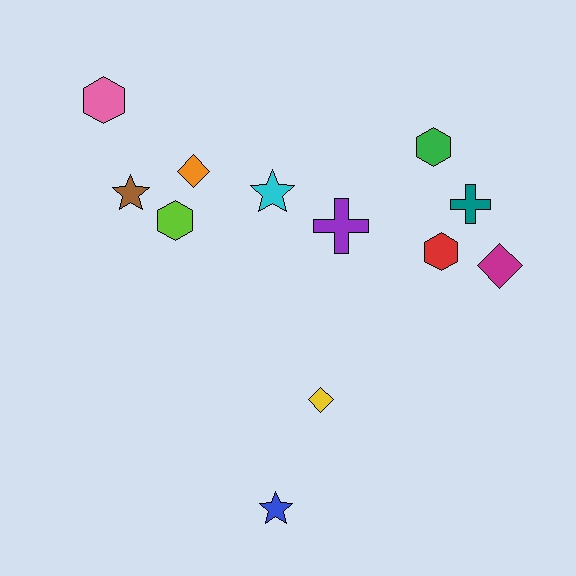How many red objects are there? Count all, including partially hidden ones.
There is 1 red object.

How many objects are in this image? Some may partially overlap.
There are 12 objects.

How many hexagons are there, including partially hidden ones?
There are 4 hexagons.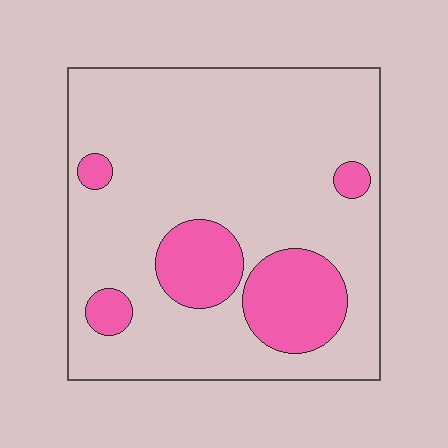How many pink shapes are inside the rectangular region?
5.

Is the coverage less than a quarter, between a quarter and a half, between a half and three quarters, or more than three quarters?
Less than a quarter.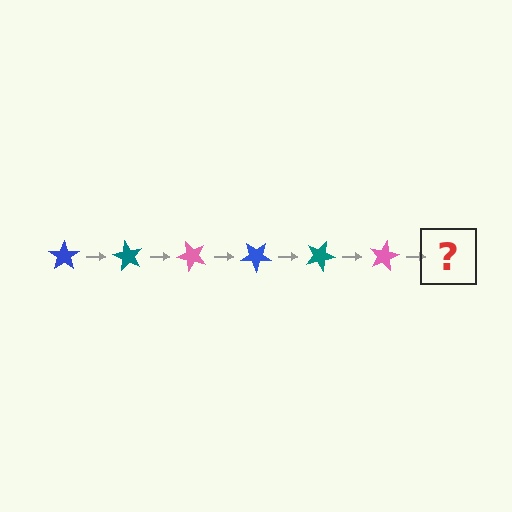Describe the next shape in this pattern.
It should be a blue star, rotated 360 degrees from the start.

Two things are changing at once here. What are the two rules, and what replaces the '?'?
The two rules are that it rotates 60 degrees each step and the color cycles through blue, teal, and pink. The '?' should be a blue star, rotated 360 degrees from the start.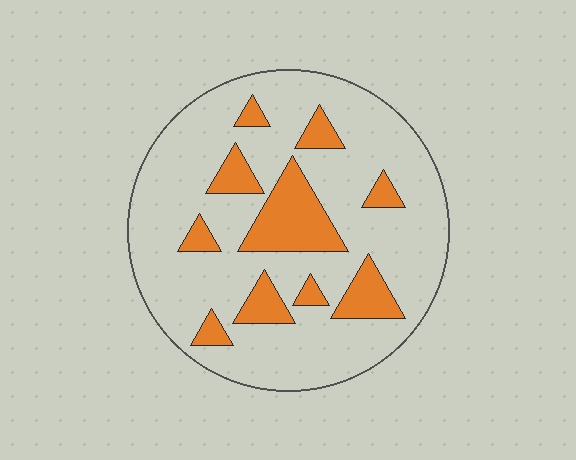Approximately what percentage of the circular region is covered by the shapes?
Approximately 20%.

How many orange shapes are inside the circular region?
10.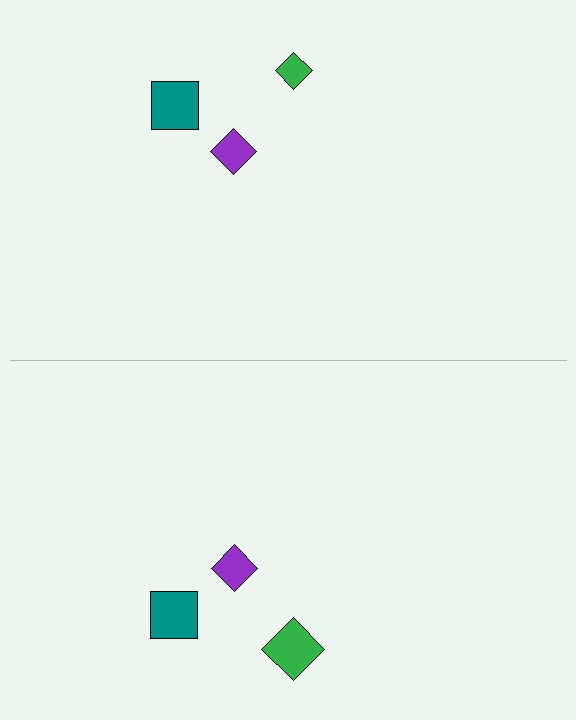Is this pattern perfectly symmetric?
No, the pattern is not perfectly symmetric. The green diamond on the bottom side has a different size than its mirror counterpart.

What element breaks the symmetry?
The green diamond on the bottom side has a different size than its mirror counterpart.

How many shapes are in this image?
There are 6 shapes in this image.